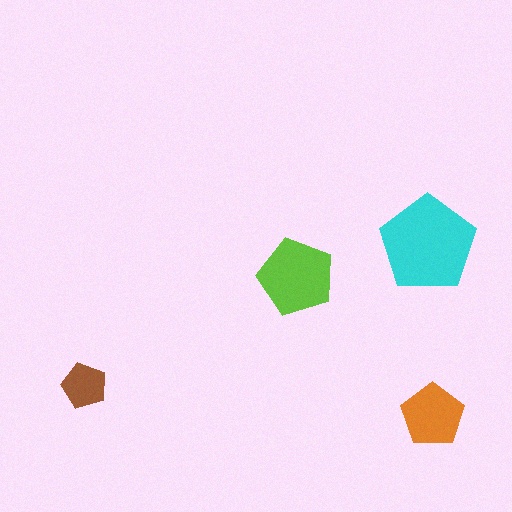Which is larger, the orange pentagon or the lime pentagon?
The lime one.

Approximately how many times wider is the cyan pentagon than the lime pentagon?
About 1.5 times wider.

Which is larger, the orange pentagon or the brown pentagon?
The orange one.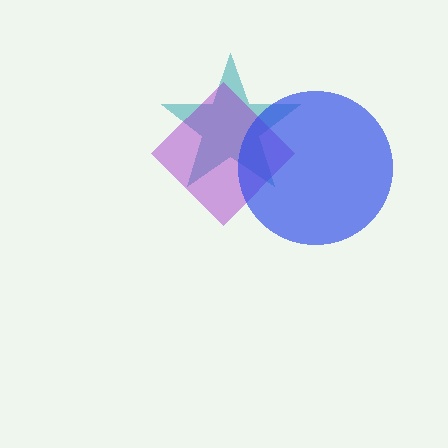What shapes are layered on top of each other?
The layered shapes are: a teal star, a purple diamond, a blue circle.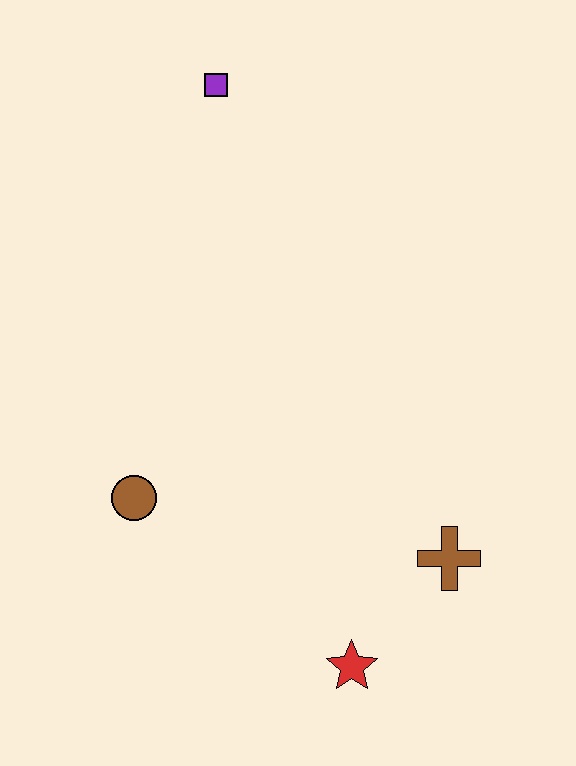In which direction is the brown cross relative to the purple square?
The brown cross is below the purple square.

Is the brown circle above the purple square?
No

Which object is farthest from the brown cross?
The purple square is farthest from the brown cross.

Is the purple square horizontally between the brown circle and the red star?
Yes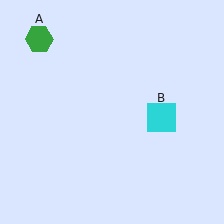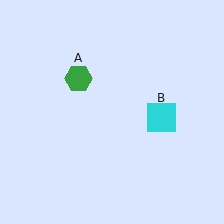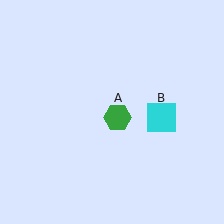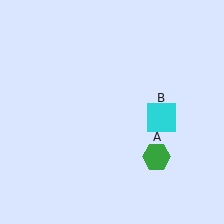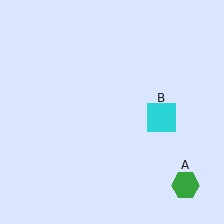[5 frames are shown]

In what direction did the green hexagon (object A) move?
The green hexagon (object A) moved down and to the right.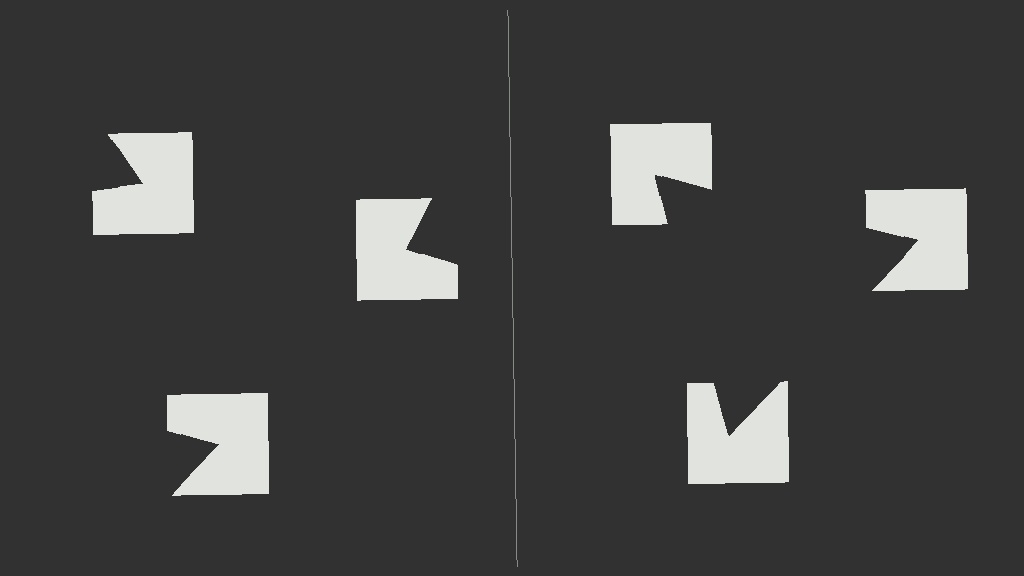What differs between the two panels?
The notched squares are positioned identically on both sides; only the wedge orientations differ. On the right they align to a triangle; on the left they are misaligned.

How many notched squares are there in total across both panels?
6 — 3 on each side.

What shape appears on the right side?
An illusory triangle.